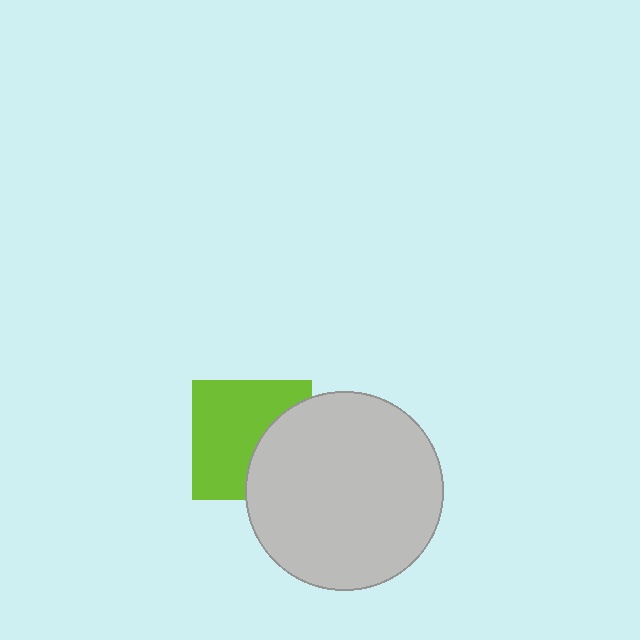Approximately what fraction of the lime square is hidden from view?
Roughly 36% of the lime square is hidden behind the light gray circle.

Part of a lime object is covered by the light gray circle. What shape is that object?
It is a square.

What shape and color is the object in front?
The object in front is a light gray circle.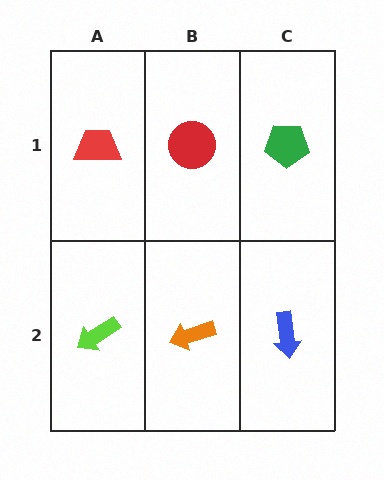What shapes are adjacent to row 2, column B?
A red circle (row 1, column B), a lime arrow (row 2, column A), a blue arrow (row 2, column C).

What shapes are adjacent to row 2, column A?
A red trapezoid (row 1, column A), an orange arrow (row 2, column B).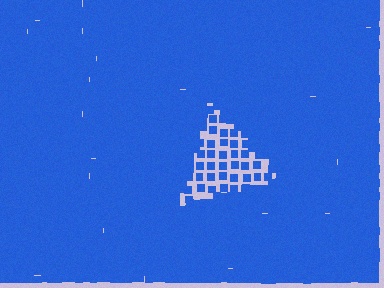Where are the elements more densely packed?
The elements are more densely packed outside the triangle boundary.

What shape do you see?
I see a triangle.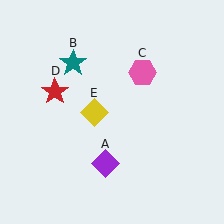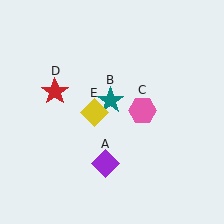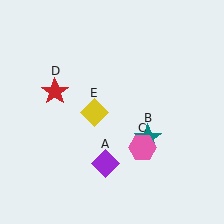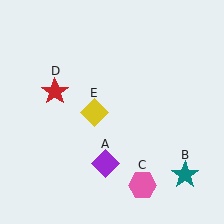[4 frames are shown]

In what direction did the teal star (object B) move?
The teal star (object B) moved down and to the right.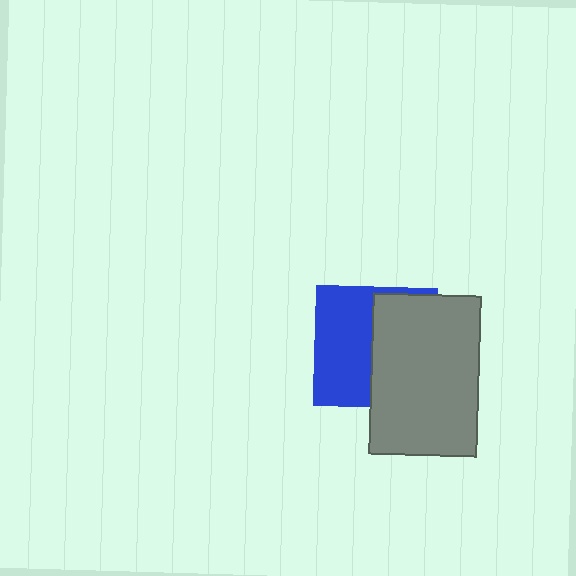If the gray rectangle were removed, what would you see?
You would see the complete blue square.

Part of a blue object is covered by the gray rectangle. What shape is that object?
It is a square.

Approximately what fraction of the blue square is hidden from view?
Roughly 50% of the blue square is hidden behind the gray rectangle.